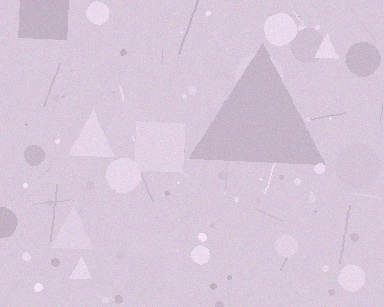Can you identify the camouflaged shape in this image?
The camouflaged shape is a triangle.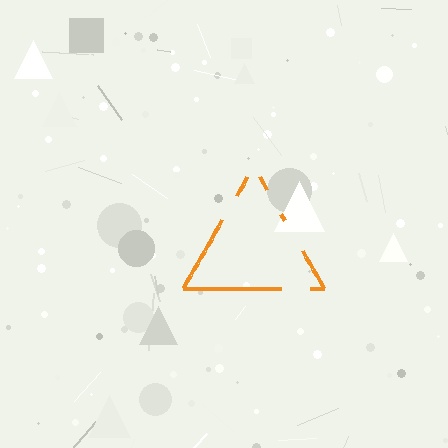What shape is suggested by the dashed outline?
The dashed outline suggests a triangle.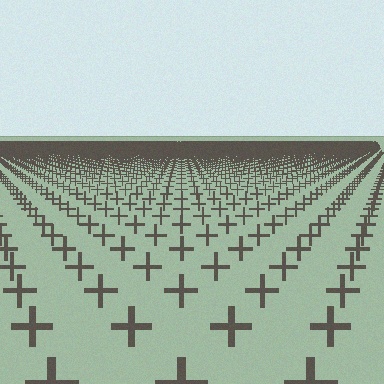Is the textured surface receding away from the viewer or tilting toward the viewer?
The surface is receding away from the viewer. Texture elements get smaller and denser toward the top.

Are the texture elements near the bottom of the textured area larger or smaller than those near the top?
Larger. Near the bottom, elements are closer to the viewer and appear at a bigger on-screen size.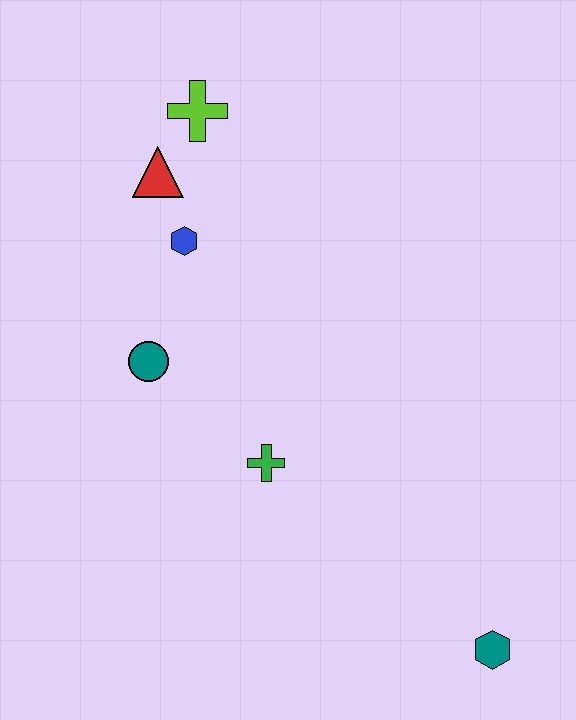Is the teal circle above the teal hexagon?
Yes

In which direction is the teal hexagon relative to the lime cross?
The teal hexagon is below the lime cross.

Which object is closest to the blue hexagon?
The red triangle is closest to the blue hexagon.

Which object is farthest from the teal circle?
The teal hexagon is farthest from the teal circle.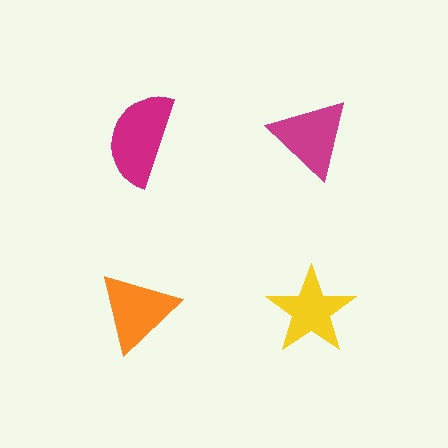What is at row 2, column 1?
An orange triangle.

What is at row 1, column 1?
A magenta semicircle.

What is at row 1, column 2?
A magenta triangle.